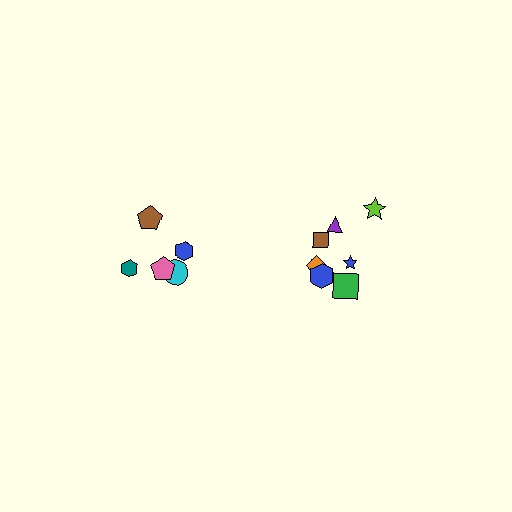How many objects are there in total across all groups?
There are 12 objects.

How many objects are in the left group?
There are 5 objects.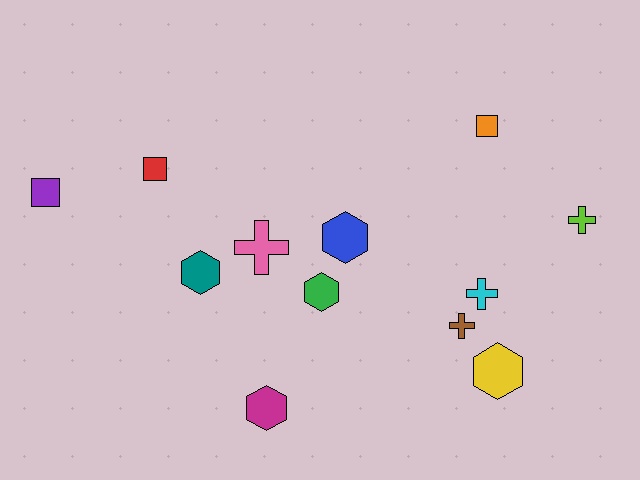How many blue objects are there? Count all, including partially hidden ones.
There is 1 blue object.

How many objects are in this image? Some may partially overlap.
There are 12 objects.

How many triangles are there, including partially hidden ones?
There are no triangles.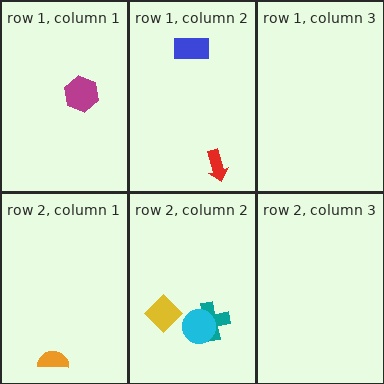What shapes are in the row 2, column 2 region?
The yellow diamond, the teal cross, the cyan circle.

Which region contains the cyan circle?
The row 2, column 2 region.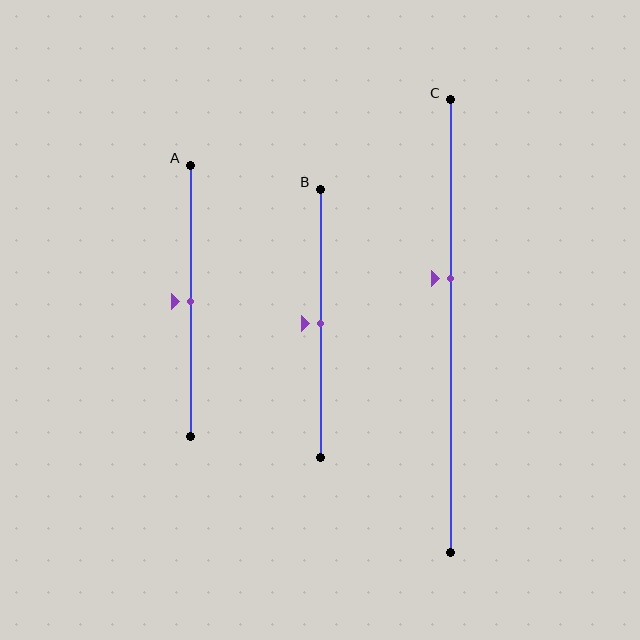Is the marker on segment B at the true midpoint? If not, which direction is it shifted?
Yes, the marker on segment B is at the true midpoint.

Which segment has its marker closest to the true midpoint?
Segment A has its marker closest to the true midpoint.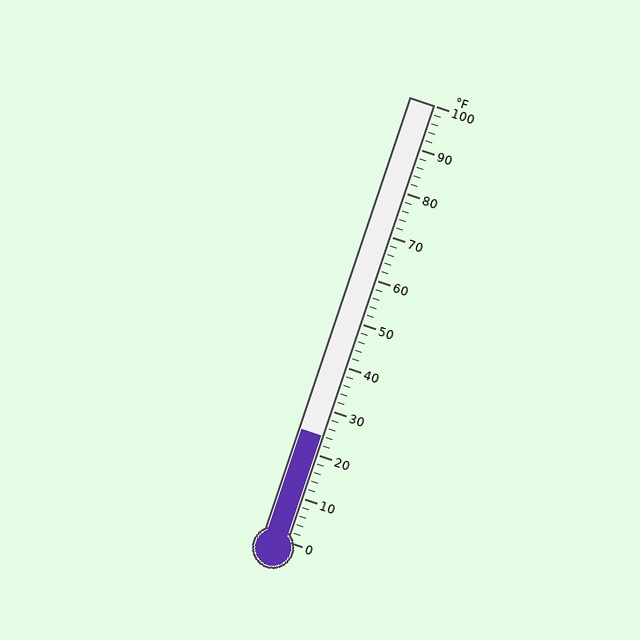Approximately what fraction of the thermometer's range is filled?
The thermometer is filled to approximately 25% of its range.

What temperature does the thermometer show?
The thermometer shows approximately 24°F.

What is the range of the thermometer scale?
The thermometer scale ranges from 0°F to 100°F.